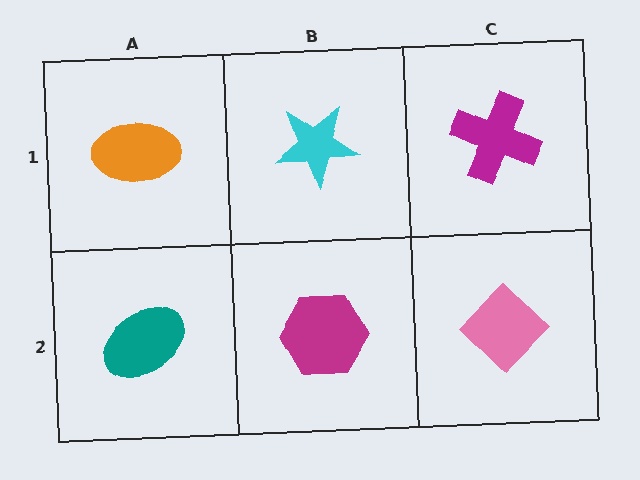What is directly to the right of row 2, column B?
A pink diamond.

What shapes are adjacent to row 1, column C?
A pink diamond (row 2, column C), a cyan star (row 1, column B).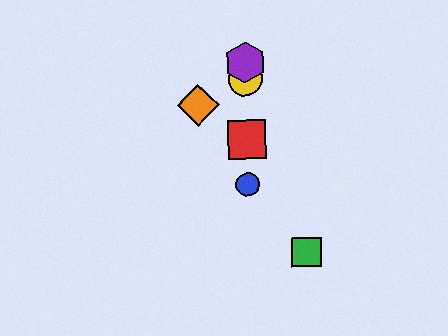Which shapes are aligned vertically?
The red square, the blue circle, the yellow circle, the purple hexagon are aligned vertically.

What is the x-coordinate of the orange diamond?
The orange diamond is at x≈198.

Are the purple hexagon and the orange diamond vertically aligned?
No, the purple hexagon is at x≈245 and the orange diamond is at x≈198.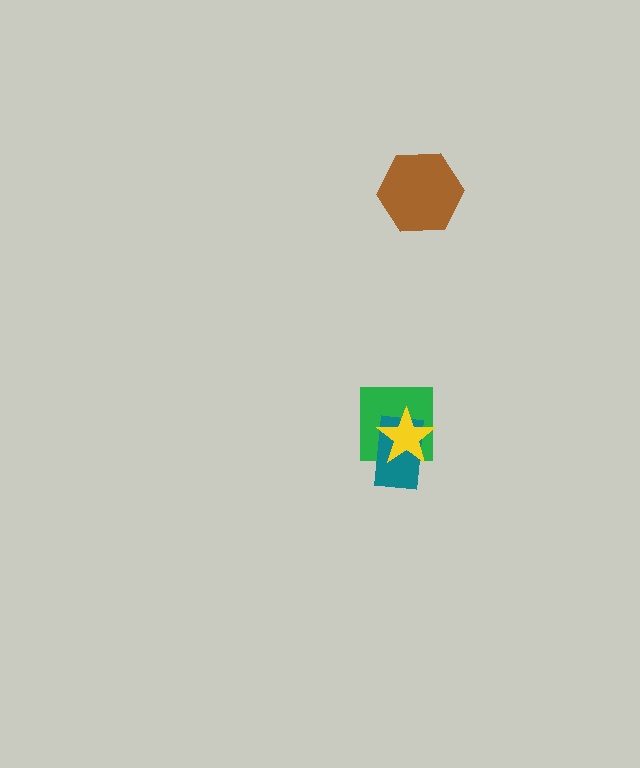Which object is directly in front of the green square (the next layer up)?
The teal rectangle is directly in front of the green square.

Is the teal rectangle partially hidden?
Yes, it is partially covered by another shape.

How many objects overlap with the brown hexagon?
0 objects overlap with the brown hexagon.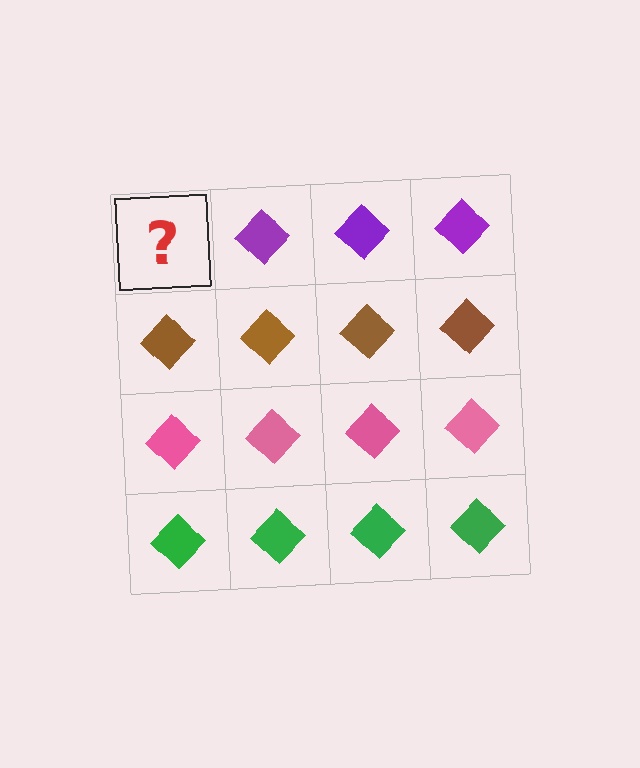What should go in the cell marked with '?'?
The missing cell should contain a purple diamond.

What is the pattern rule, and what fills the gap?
The rule is that each row has a consistent color. The gap should be filled with a purple diamond.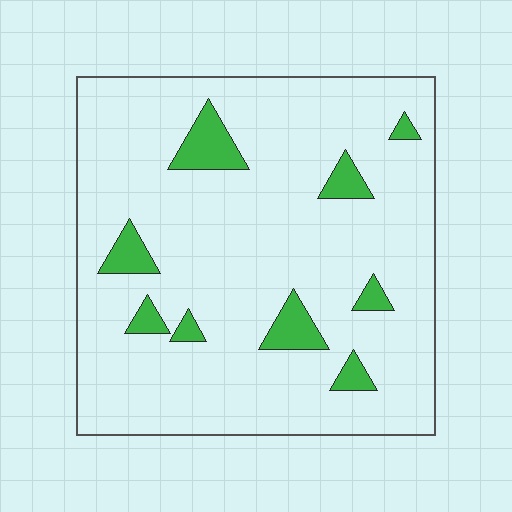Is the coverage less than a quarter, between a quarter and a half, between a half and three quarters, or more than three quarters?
Less than a quarter.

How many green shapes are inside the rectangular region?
9.